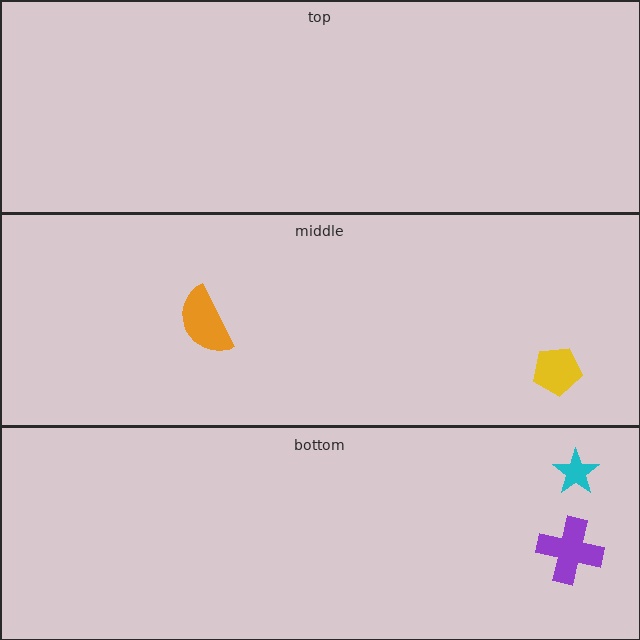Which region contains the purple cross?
The bottom region.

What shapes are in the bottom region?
The purple cross, the cyan star.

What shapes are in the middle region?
The yellow pentagon, the orange semicircle.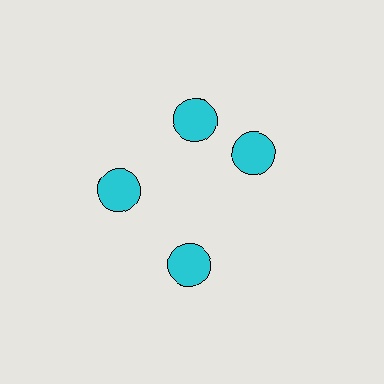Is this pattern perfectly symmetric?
No. The 4 cyan circles are arranged in a ring, but one element near the 3 o'clock position is rotated out of alignment along the ring, breaking the 4-fold rotational symmetry.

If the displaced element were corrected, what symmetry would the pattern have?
It would have 4-fold rotational symmetry — the pattern would map onto itself every 90 degrees.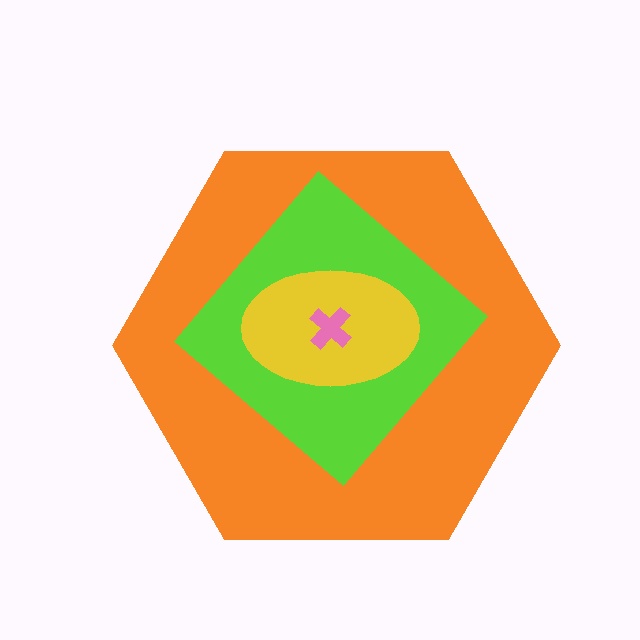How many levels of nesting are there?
4.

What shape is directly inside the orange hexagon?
The lime diamond.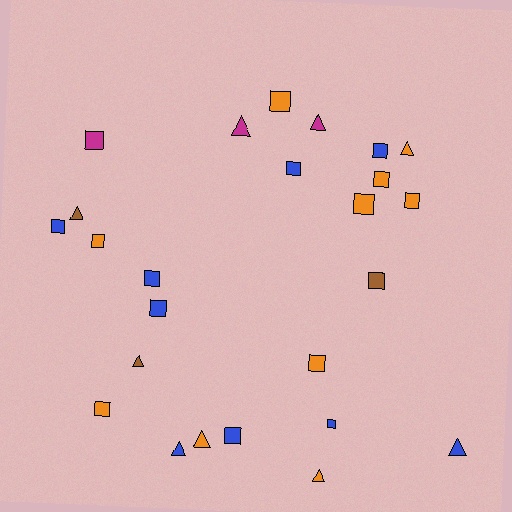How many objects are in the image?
There are 25 objects.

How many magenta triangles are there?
There are 2 magenta triangles.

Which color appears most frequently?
Orange, with 10 objects.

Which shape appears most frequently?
Square, with 16 objects.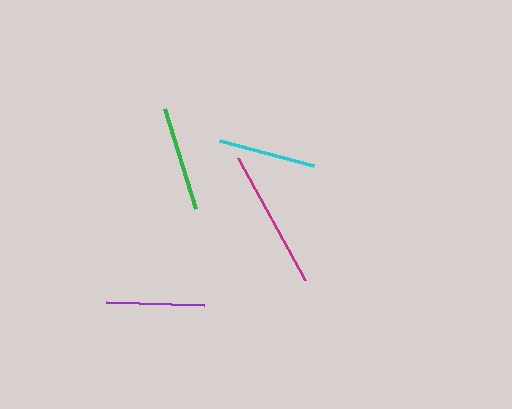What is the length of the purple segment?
The purple segment is approximately 98 pixels long.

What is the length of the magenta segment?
The magenta segment is approximately 139 pixels long.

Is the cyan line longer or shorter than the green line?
The green line is longer than the cyan line.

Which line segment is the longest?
The magenta line is the longest at approximately 139 pixels.